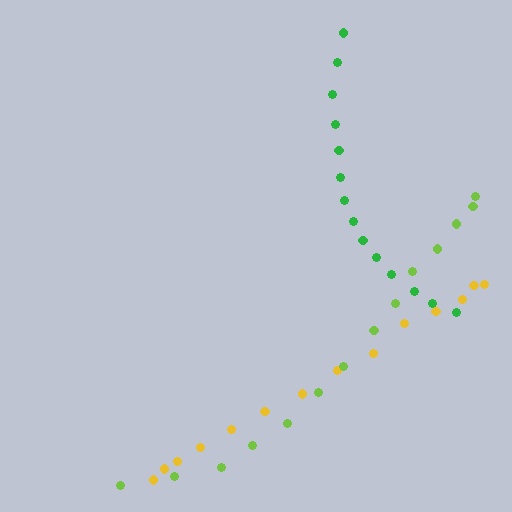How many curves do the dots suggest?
There are 3 distinct paths.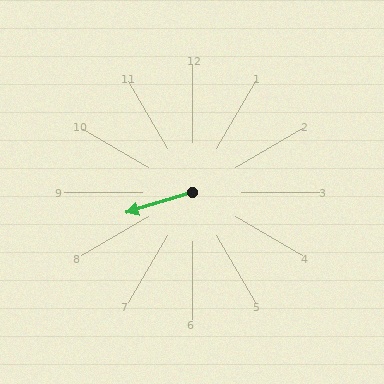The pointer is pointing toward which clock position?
Roughly 8 o'clock.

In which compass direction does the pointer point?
West.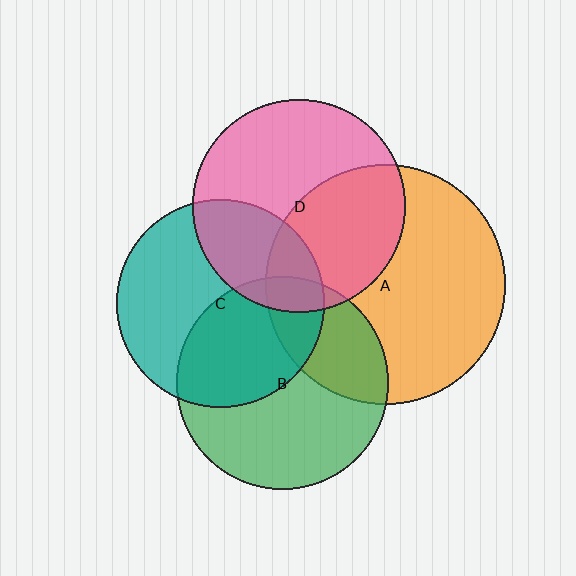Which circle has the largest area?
Circle A (orange).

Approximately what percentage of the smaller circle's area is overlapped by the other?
Approximately 40%.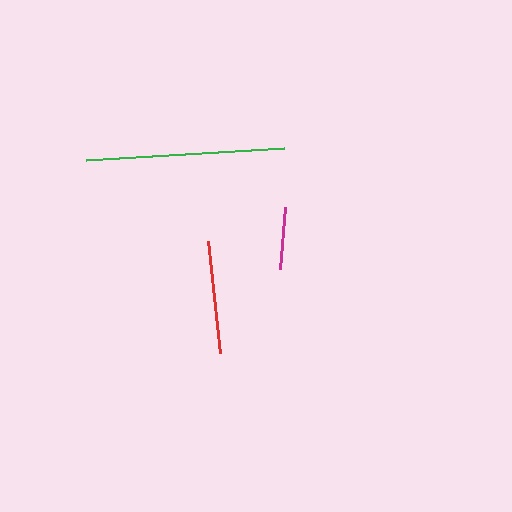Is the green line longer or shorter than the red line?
The green line is longer than the red line.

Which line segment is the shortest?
The magenta line is the shortest at approximately 62 pixels.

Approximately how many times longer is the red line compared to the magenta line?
The red line is approximately 1.8 times the length of the magenta line.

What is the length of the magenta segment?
The magenta segment is approximately 62 pixels long.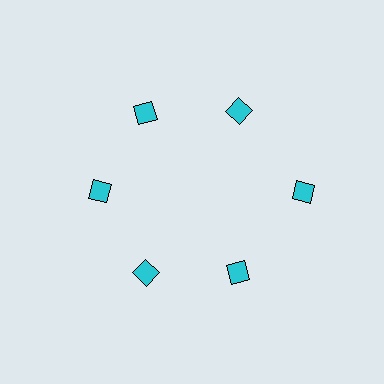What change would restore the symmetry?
The symmetry would be restored by moving it inward, back onto the ring so that all 6 squares sit at equal angles and equal distance from the center.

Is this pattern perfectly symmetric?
No. The 6 cyan squares are arranged in a ring, but one element near the 3 o'clock position is pushed outward from the center, breaking the 6-fold rotational symmetry.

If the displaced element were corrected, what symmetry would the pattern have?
It would have 6-fold rotational symmetry — the pattern would map onto itself every 60 degrees.